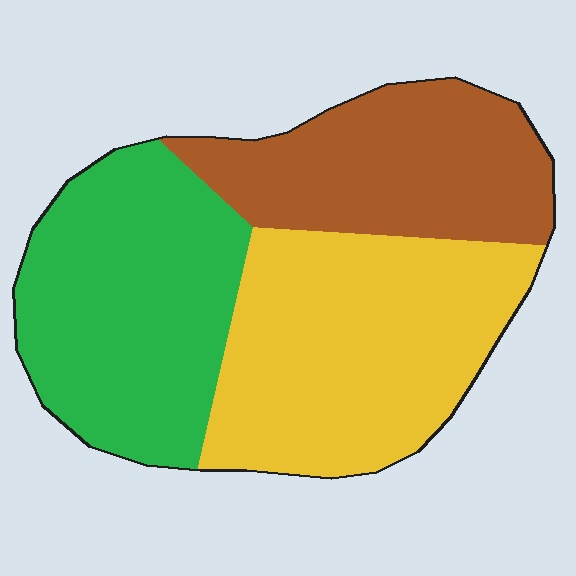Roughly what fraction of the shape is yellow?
Yellow takes up about three eighths (3/8) of the shape.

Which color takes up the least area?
Brown, at roughly 25%.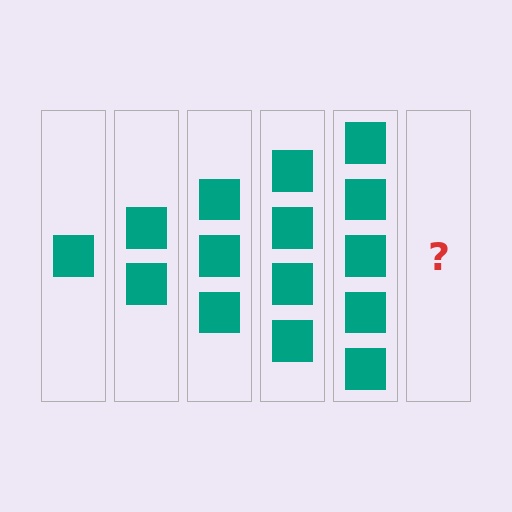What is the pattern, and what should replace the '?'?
The pattern is that each step adds one more square. The '?' should be 6 squares.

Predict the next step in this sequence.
The next step is 6 squares.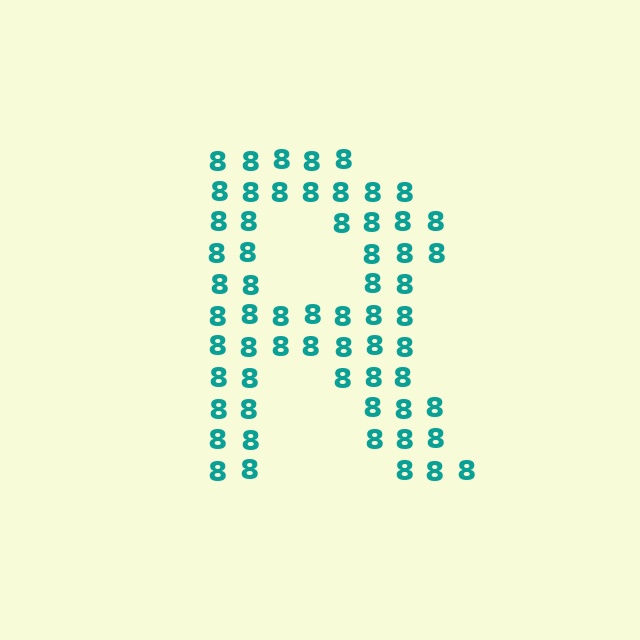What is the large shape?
The large shape is the letter R.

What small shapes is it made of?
It is made of small digit 8's.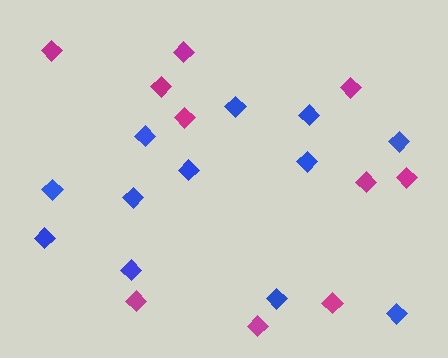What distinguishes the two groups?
There are 2 groups: one group of magenta diamonds (10) and one group of blue diamonds (12).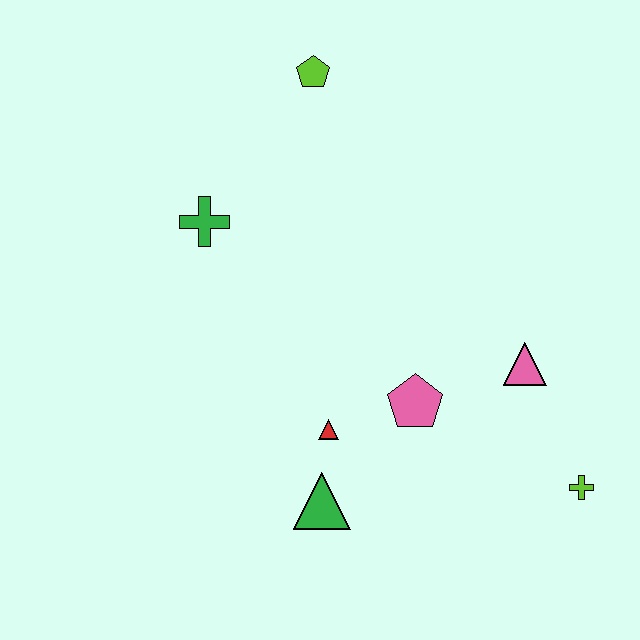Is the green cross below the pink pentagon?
No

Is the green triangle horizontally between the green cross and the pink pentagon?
Yes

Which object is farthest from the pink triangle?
The lime pentagon is farthest from the pink triangle.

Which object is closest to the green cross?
The lime pentagon is closest to the green cross.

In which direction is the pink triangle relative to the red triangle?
The pink triangle is to the right of the red triangle.